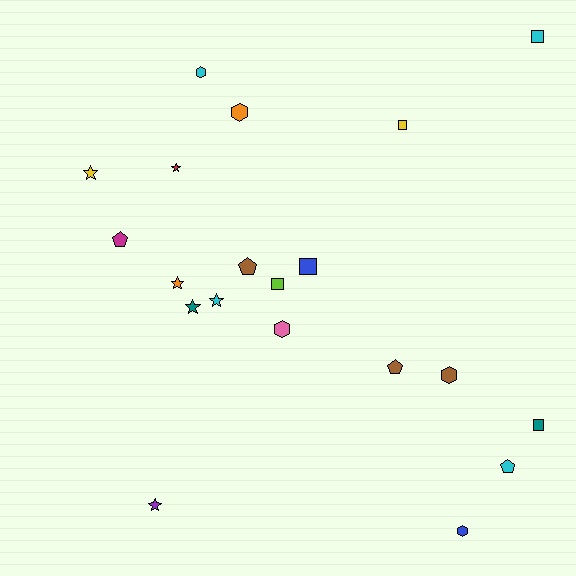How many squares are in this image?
There are 5 squares.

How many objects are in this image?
There are 20 objects.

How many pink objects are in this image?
There is 1 pink object.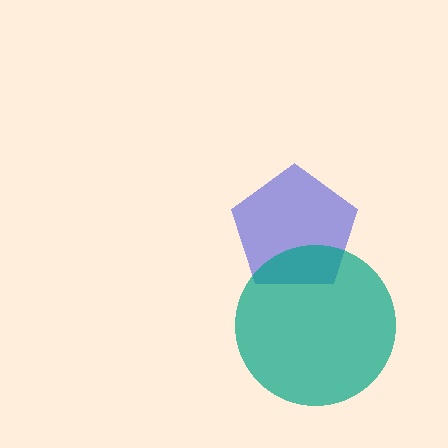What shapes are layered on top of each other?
The layered shapes are: a blue pentagon, a teal circle.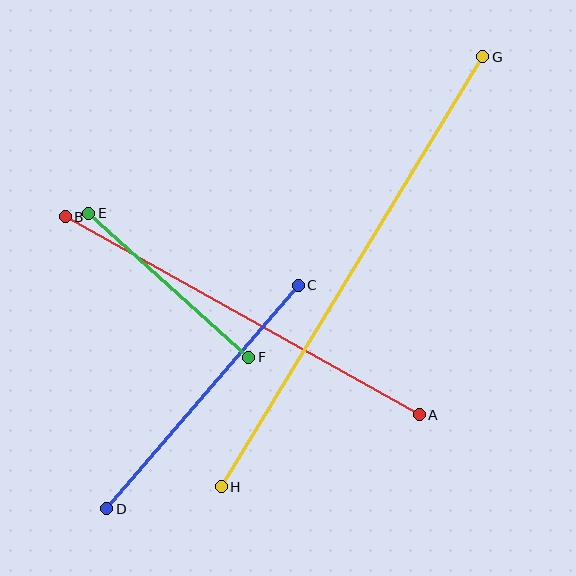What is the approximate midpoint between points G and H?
The midpoint is at approximately (352, 272) pixels.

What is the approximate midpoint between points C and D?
The midpoint is at approximately (203, 397) pixels.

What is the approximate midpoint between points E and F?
The midpoint is at approximately (169, 285) pixels.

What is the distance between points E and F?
The distance is approximately 215 pixels.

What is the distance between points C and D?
The distance is approximately 295 pixels.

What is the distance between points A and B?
The distance is approximately 406 pixels.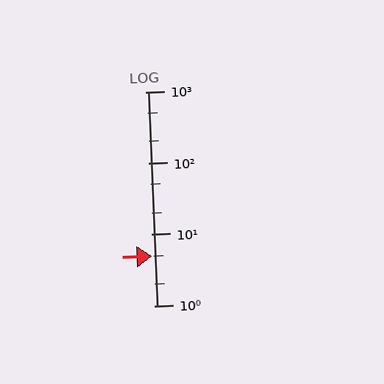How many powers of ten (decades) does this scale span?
The scale spans 3 decades, from 1 to 1000.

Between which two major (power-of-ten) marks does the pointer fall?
The pointer is between 1 and 10.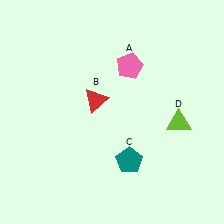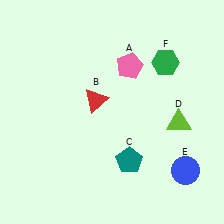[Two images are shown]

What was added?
A blue circle (E), a green hexagon (F) were added in Image 2.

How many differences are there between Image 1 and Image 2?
There are 2 differences between the two images.